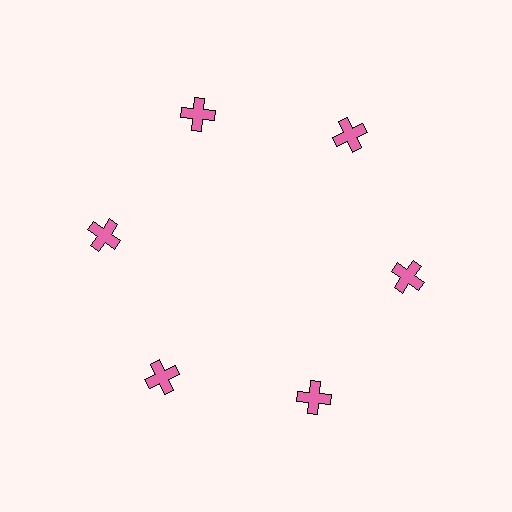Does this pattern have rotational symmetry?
Yes, this pattern has 6-fold rotational symmetry. It looks the same after rotating 60 degrees around the center.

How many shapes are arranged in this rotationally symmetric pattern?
There are 6 shapes, arranged in 6 groups of 1.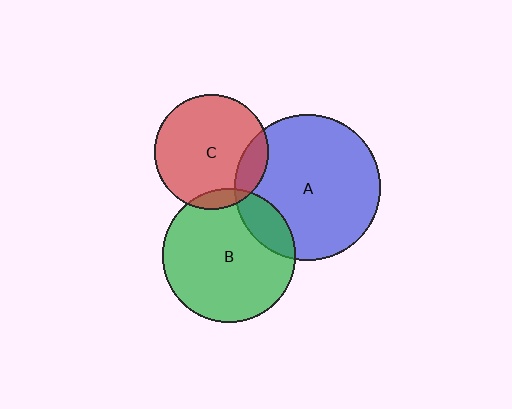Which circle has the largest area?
Circle A (blue).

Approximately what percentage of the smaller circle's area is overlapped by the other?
Approximately 10%.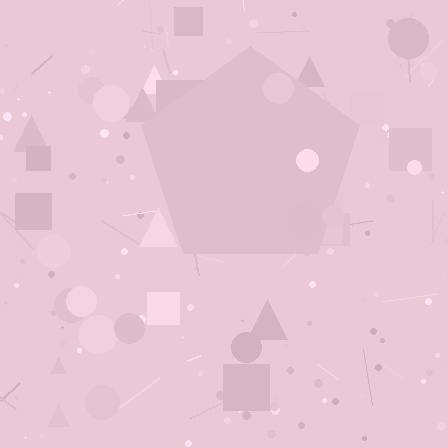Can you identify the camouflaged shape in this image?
The camouflaged shape is a pentagon.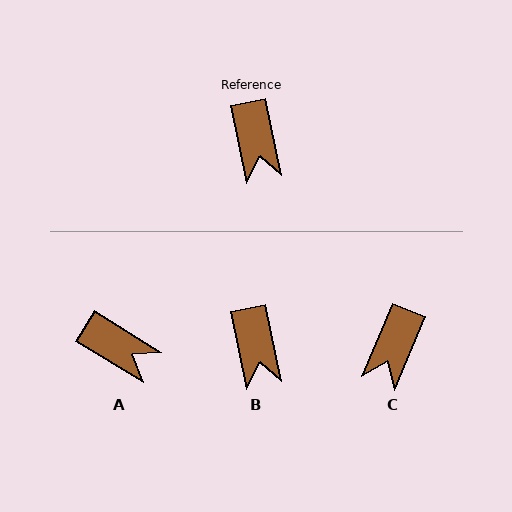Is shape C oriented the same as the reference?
No, it is off by about 34 degrees.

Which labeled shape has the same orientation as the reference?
B.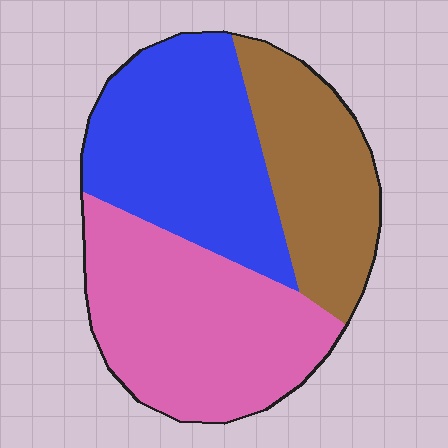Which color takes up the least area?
Brown, at roughly 25%.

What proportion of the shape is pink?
Pink takes up about two fifths (2/5) of the shape.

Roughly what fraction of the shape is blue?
Blue covers about 35% of the shape.